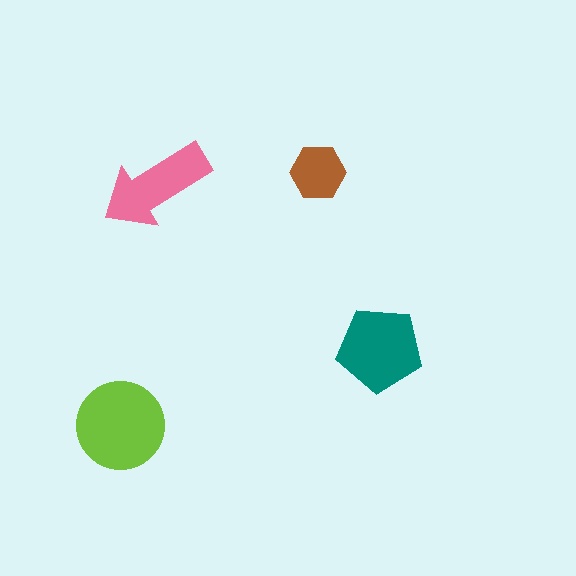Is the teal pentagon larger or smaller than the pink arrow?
Larger.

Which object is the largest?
The lime circle.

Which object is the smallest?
The brown hexagon.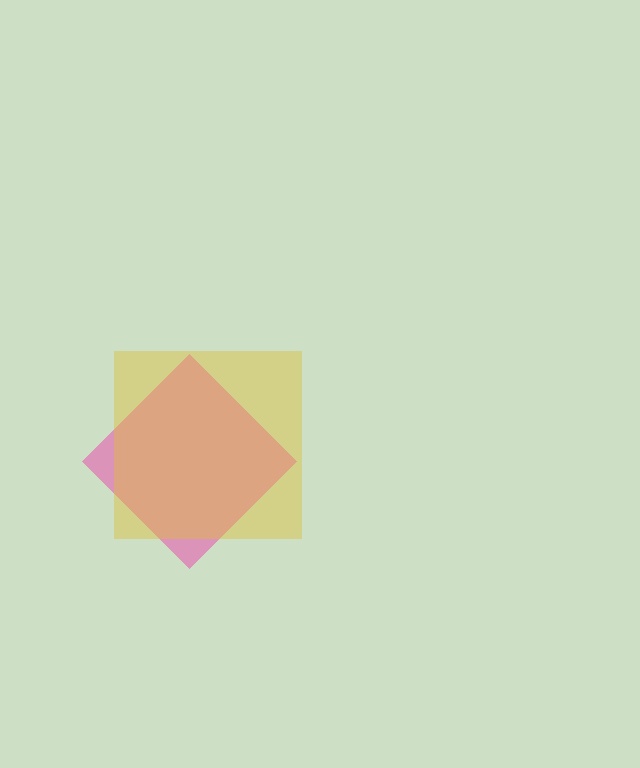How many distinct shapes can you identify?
There are 2 distinct shapes: a pink diamond, a yellow square.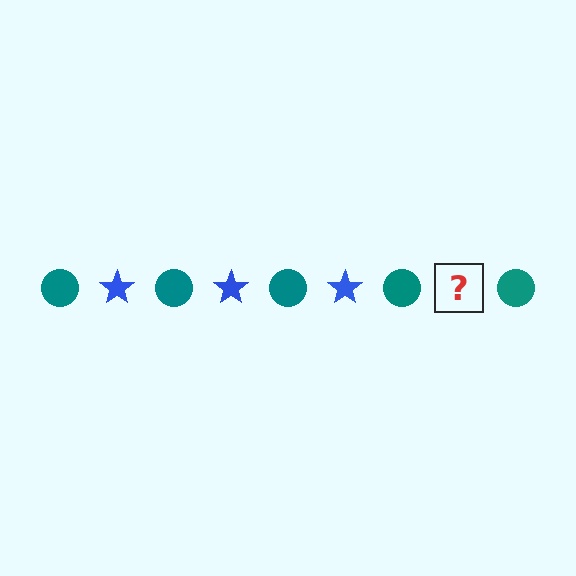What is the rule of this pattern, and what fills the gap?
The rule is that the pattern alternates between teal circle and blue star. The gap should be filled with a blue star.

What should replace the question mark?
The question mark should be replaced with a blue star.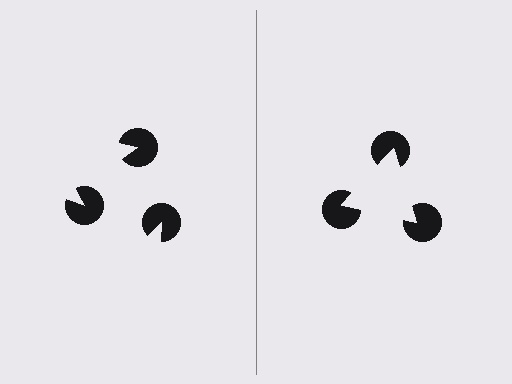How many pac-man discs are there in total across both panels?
6 — 3 on each side.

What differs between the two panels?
The pac-man discs are positioned identically on both sides; only the wedge orientations differ. On the right they align to a triangle; on the left they are misaligned.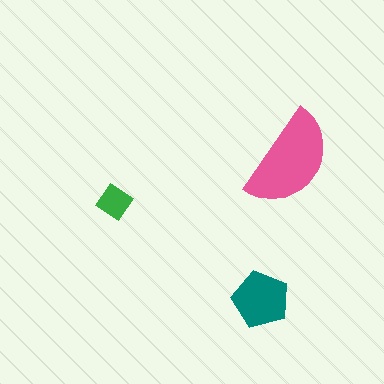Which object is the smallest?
The green diamond.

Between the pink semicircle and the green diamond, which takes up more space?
The pink semicircle.